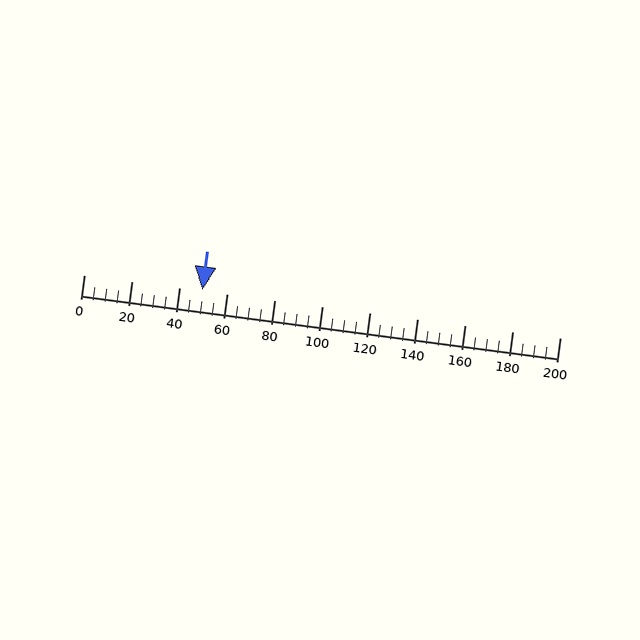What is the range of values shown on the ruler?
The ruler shows values from 0 to 200.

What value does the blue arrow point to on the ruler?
The blue arrow points to approximately 50.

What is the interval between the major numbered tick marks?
The major tick marks are spaced 20 units apart.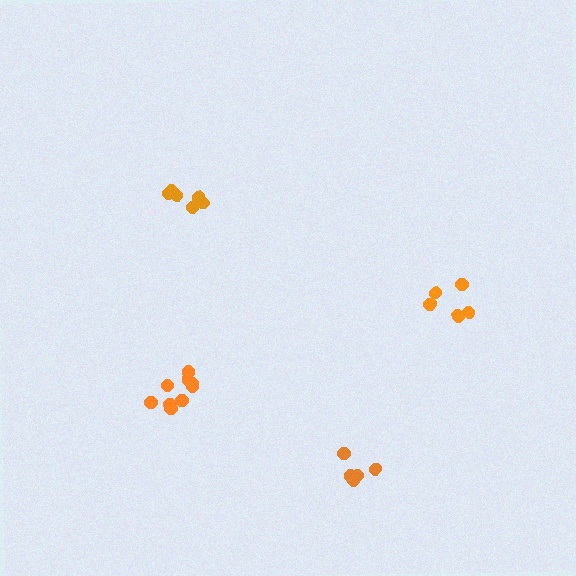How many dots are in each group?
Group 1: 9 dots, Group 2: 5 dots, Group 3: 6 dots, Group 4: 5 dots (25 total).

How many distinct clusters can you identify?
There are 4 distinct clusters.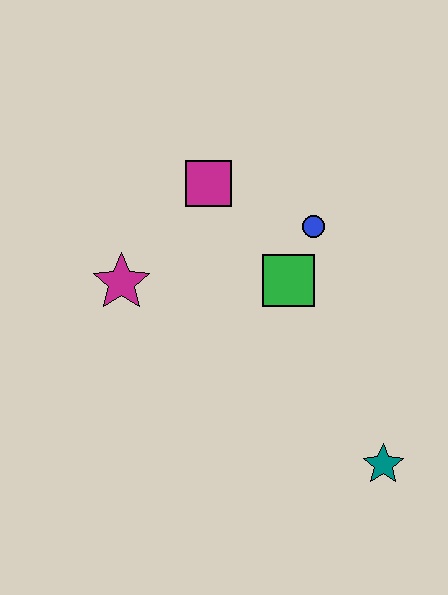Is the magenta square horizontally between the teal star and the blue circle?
No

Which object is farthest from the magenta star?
The teal star is farthest from the magenta star.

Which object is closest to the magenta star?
The magenta square is closest to the magenta star.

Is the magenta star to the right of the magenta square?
No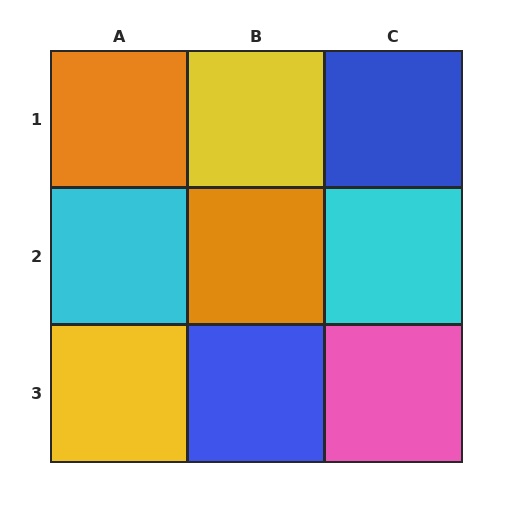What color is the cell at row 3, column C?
Pink.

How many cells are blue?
2 cells are blue.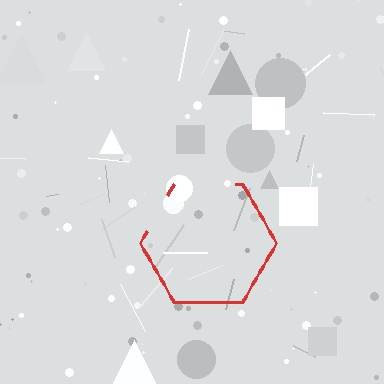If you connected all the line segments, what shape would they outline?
They would outline a hexagon.